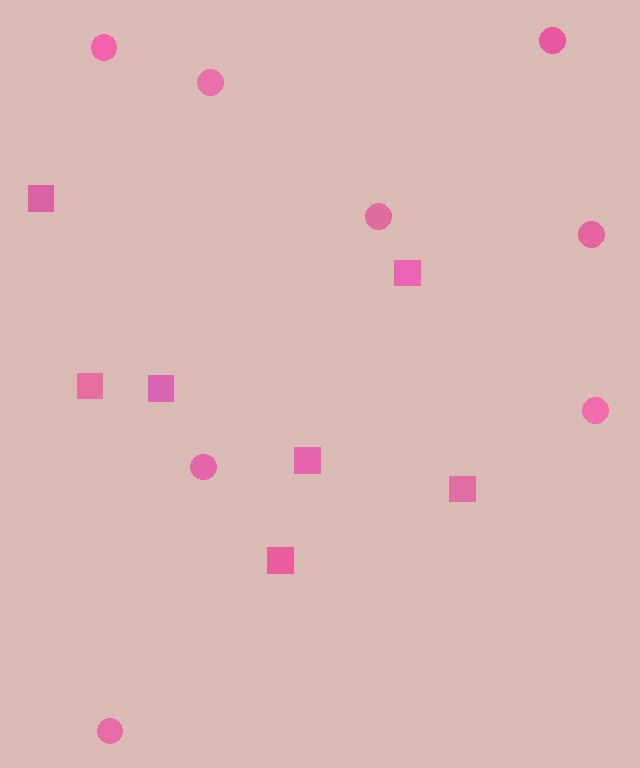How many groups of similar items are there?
There are 2 groups: one group of circles (8) and one group of squares (7).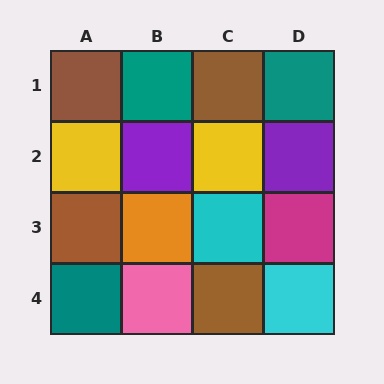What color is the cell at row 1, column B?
Teal.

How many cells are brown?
4 cells are brown.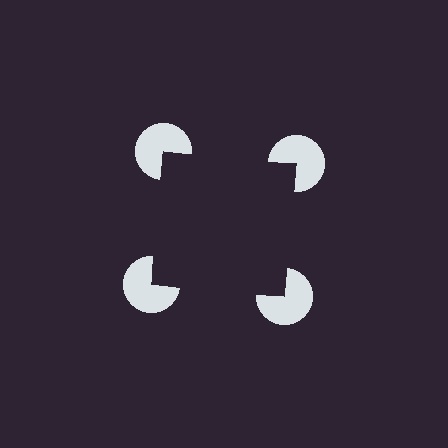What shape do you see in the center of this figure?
An illusory square — its edges are inferred from the aligned wedge cuts in the pac-man discs, not physically drawn.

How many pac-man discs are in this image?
There are 4 — one at each vertex of the illusory square.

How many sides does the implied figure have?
4 sides.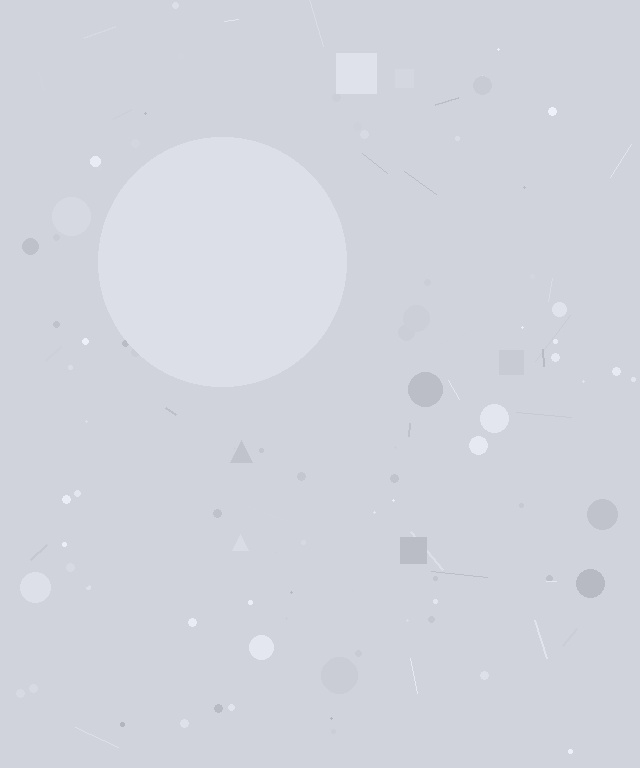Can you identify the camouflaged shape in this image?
The camouflaged shape is a circle.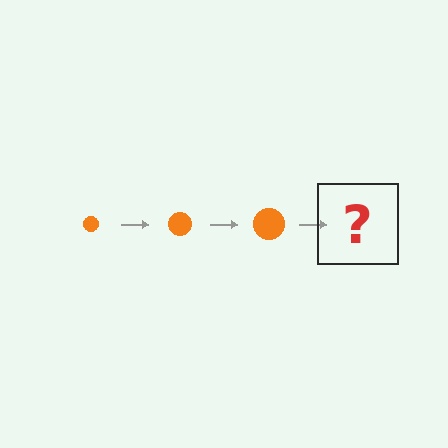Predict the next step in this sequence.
The next step is an orange circle, larger than the previous one.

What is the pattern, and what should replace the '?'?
The pattern is that the circle gets progressively larger each step. The '?' should be an orange circle, larger than the previous one.